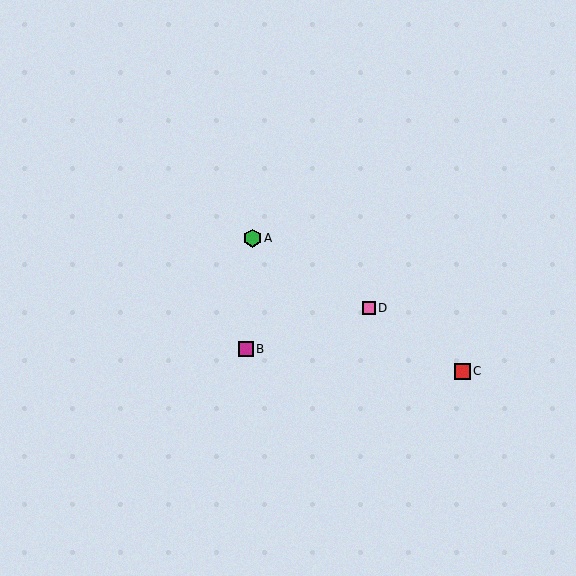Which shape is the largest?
The green hexagon (labeled A) is the largest.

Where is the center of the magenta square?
The center of the magenta square is at (246, 349).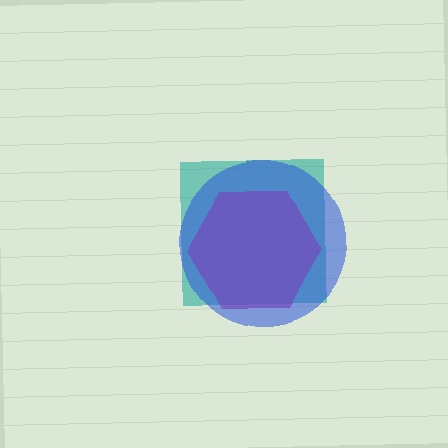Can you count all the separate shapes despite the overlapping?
Yes, there are 3 separate shapes.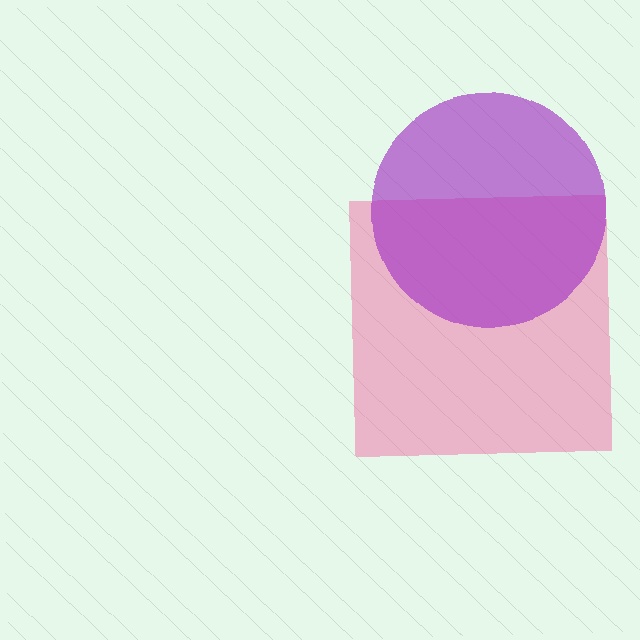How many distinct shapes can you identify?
There are 2 distinct shapes: a pink square, a purple circle.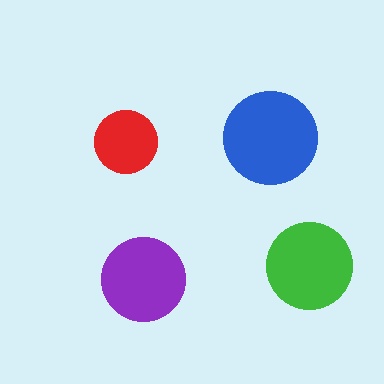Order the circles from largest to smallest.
the blue one, the green one, the purple one, the red one.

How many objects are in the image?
There are 4 objects in the image.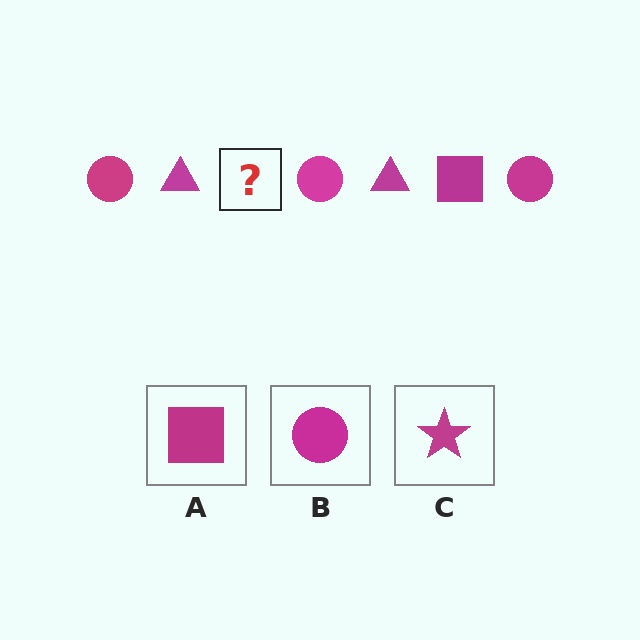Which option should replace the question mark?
Option A.